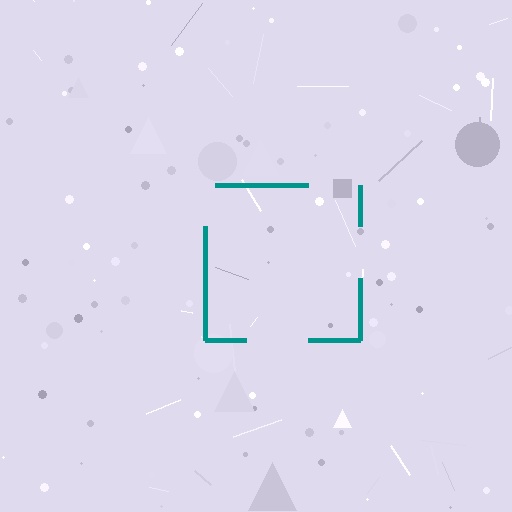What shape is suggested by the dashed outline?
The dashed outline suggests a square.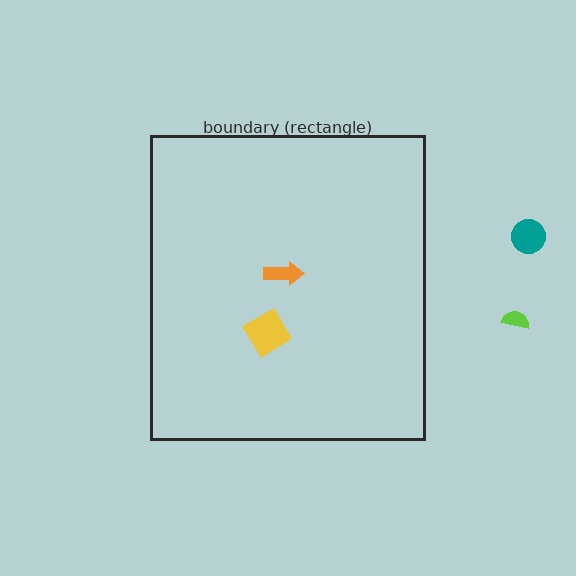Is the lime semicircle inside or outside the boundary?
Outside.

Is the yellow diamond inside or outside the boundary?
Inside.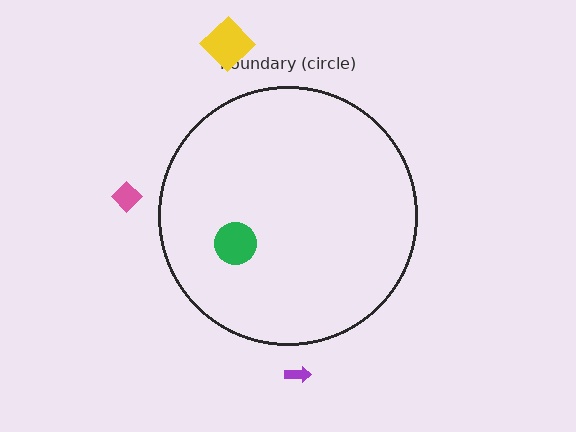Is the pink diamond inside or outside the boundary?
Outside.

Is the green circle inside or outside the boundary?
Inside.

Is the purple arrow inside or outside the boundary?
Outside.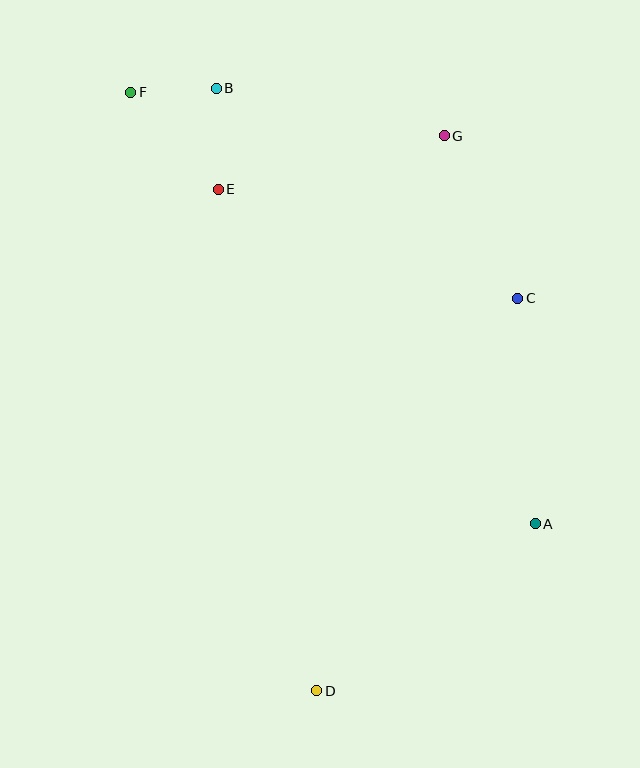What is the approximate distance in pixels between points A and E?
The distance between A and E is approximately 461 pixels.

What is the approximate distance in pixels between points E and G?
The distance between E and G is approximately 232 pixels.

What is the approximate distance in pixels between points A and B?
The distance between A and B is approximately 540 pixels.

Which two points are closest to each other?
Points B and F are closest to each other.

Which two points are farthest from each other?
Points D and F are farthest from each other.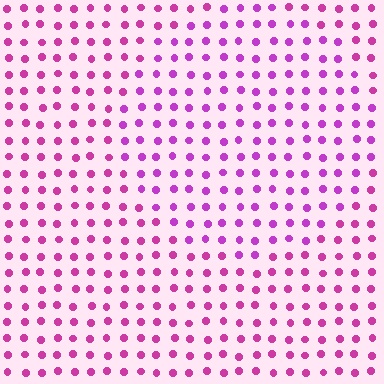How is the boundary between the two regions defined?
The boundary is defined purely by a slight shift in hue (about 21 degrees). Spacing, size, and orientation are identical on both sides.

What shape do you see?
I see a circle.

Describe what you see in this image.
The image is filled with small magenta elements in a uniform arrangement. A circle-shaped region is visible where the elements are tinted to a slightly different hue, forming a subtle color boundary.